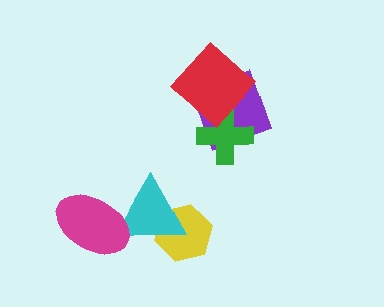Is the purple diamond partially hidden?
Yes, it is partially covered by another shape.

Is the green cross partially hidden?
Yes, it is partially covered by another shape.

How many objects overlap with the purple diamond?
2 objects overlap with the purple diamond.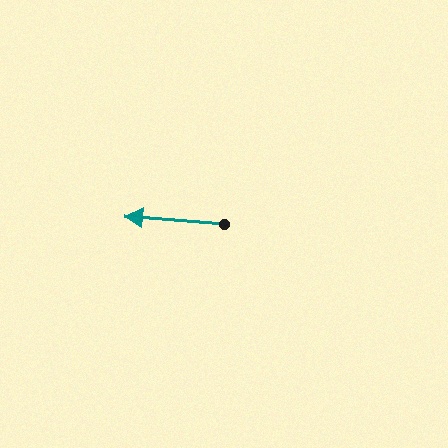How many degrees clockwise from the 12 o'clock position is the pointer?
Approximately 275 degrees.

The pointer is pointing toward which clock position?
Roughly 9 o'clock.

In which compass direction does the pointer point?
West.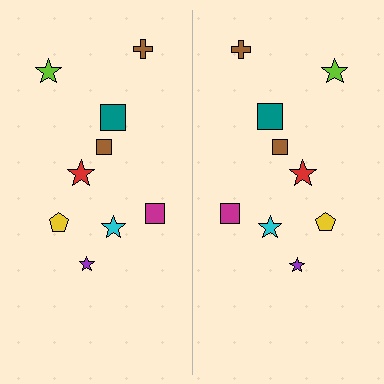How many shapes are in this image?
There are 18 shapes in this image.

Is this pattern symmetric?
Yes, this pattern has bilateral (reflection) symmetry.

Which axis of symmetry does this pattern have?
The pattern has a vertical axis of symmetry running through the center of the image.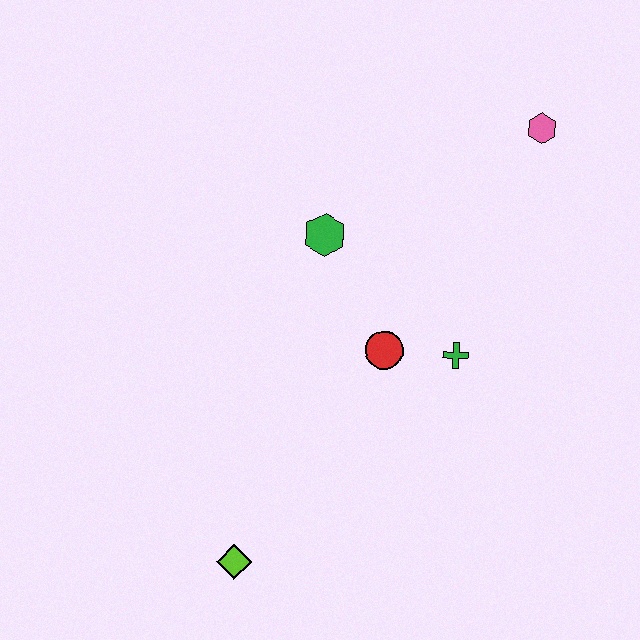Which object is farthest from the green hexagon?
The lime diamond is farthest from the green hexagon.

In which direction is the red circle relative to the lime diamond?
The red circle is above the lime diamond.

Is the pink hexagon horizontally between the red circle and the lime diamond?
No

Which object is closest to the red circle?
The green cross is closest to the red circle.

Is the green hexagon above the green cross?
Yes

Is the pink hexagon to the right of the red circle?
Yes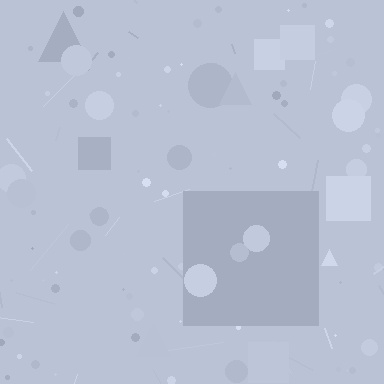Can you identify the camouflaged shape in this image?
The camouflaged shape is a square.